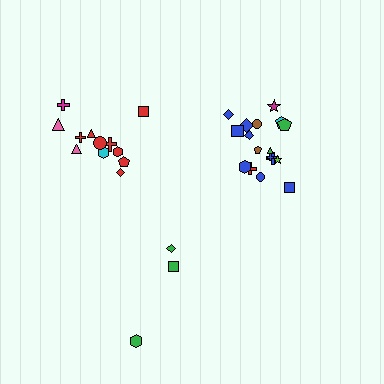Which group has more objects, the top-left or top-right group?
The top-right group.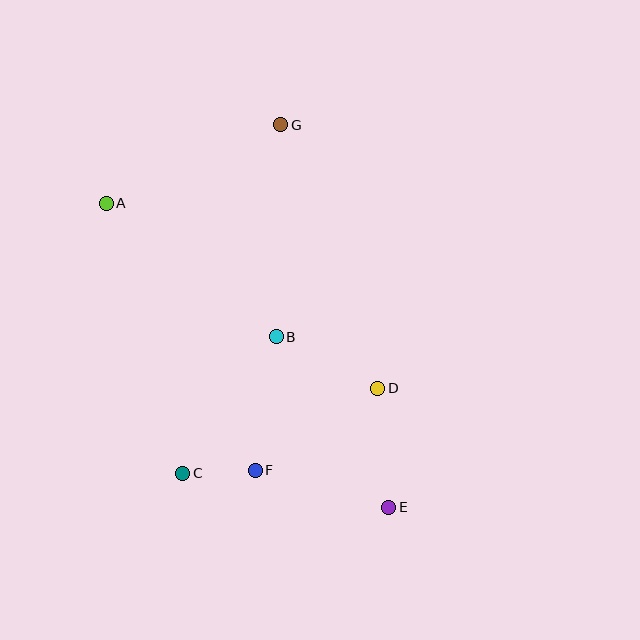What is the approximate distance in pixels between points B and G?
The distance between B and G is approximately 212 pixels.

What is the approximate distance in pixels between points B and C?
The distance between B and C is approximately 165 pixels.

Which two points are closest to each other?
Points C and F are closest to each other.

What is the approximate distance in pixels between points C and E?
The distance between C and E is approximately 208 pixels.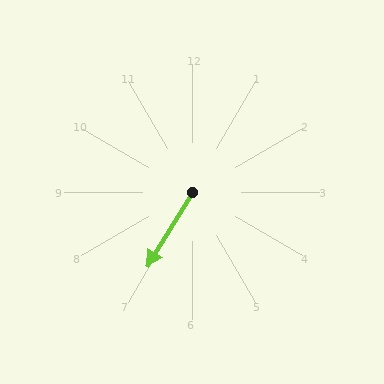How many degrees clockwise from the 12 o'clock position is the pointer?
Approximately 211 degrees.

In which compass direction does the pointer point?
Southwest.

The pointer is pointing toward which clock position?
Roughly 7 o'clock.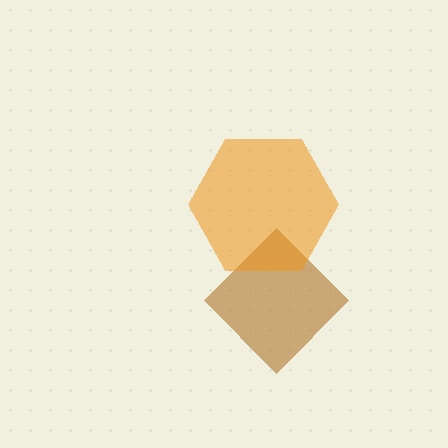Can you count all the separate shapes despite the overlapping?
Yes, there are 2 separate shapes.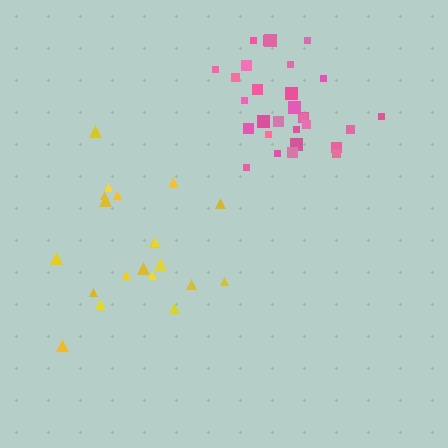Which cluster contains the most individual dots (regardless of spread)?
Pink (30).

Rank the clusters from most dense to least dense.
pink, yellow.